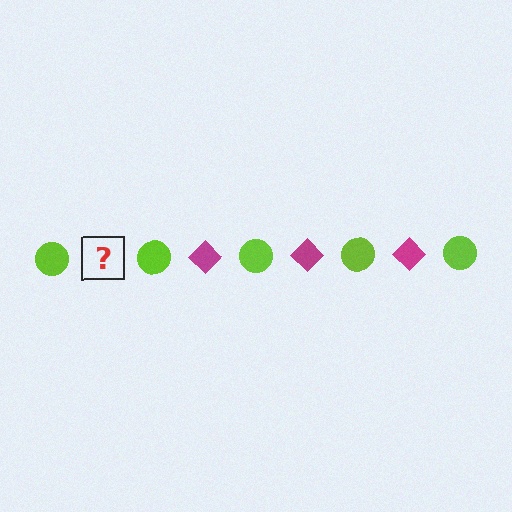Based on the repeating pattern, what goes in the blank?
The blank should be a magenta diamond.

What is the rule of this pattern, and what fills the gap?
The rule is that the pattern alternates between lime circle and magenta diamond. The gap should be filled with a magenta diamond.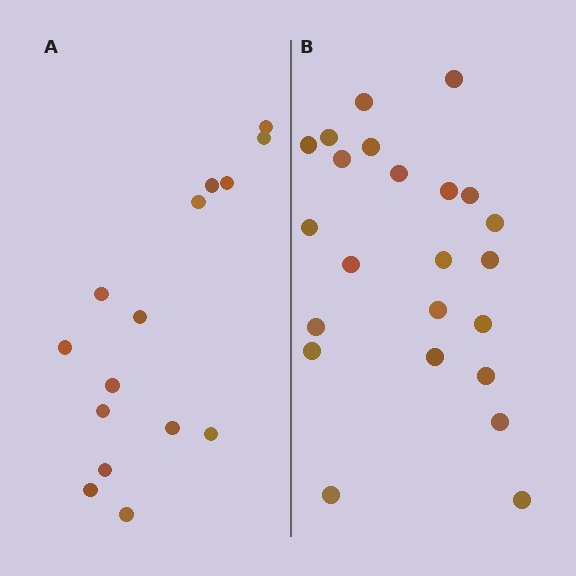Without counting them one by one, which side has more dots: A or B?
Region B (the right region) has more dots.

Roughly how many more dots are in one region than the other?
Region B has roughly 8 or so more dots than region A.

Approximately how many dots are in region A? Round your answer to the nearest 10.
About 20 dots. (The exact count is 15, which rounds to 20.)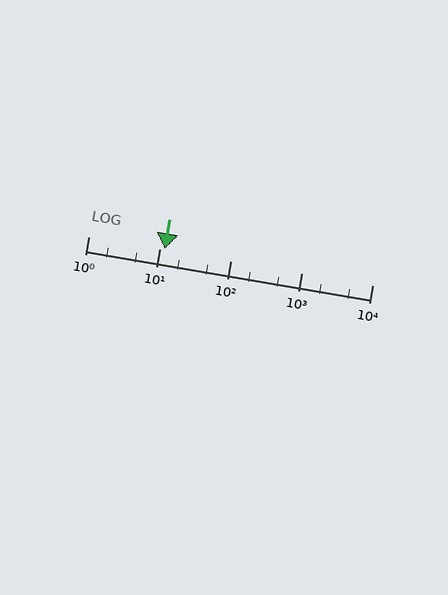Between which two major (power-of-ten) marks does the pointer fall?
The pointer is between 10 and 100.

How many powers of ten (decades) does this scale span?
The scale spans 4 decades, from 1 to 10000.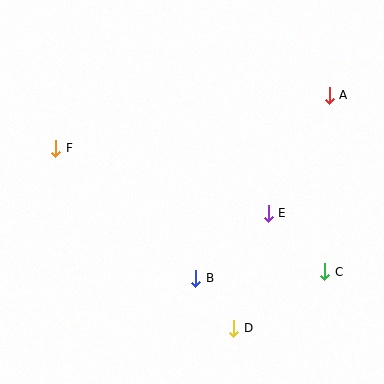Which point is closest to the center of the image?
Point E at (268, 213) is closest to the center.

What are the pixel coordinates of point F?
Point F is at (56, 148).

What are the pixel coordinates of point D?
Point D is at (234, 328).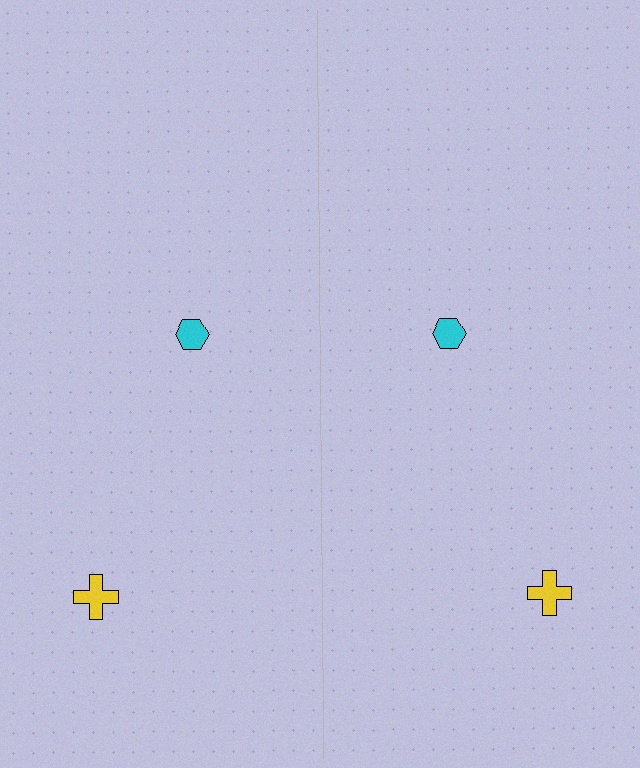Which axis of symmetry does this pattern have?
The pattern has a vertical axis of symmetry running through the center of the image.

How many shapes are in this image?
There are 4 shapes in this image.